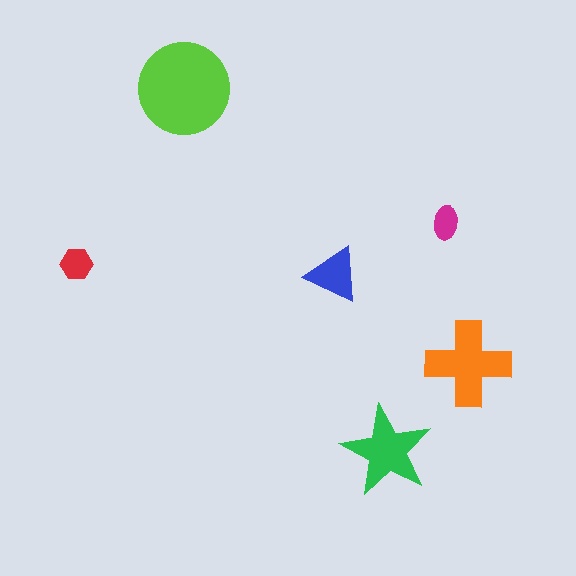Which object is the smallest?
The magenta ellipse.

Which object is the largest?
The lime circle.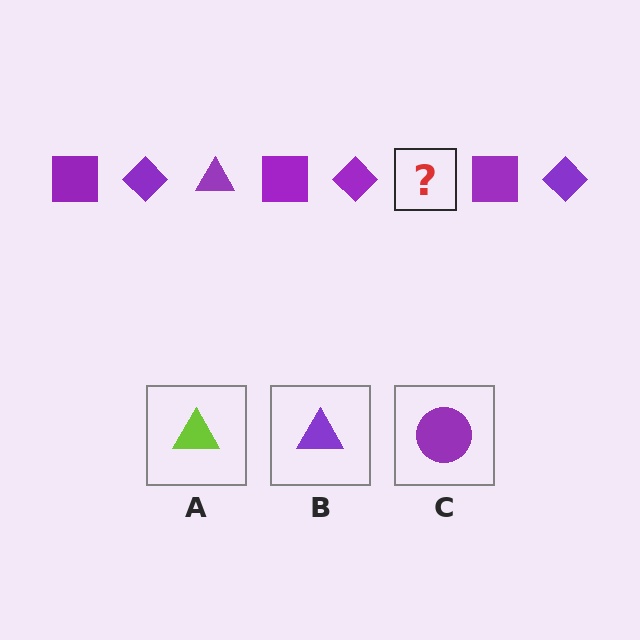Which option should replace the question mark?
Option B.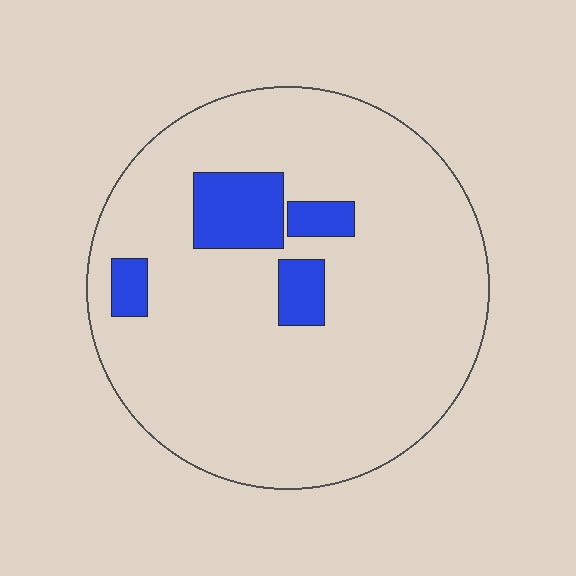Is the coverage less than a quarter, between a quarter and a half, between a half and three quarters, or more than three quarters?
Less than a quarter.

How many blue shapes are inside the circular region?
4.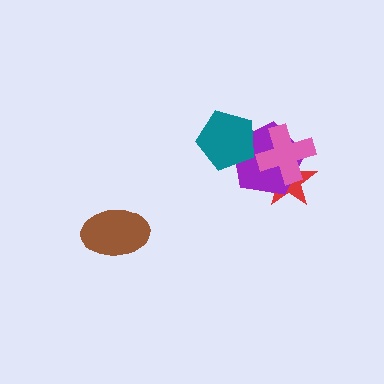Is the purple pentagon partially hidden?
Yes, it is partially covered by another shape.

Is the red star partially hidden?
Yes, it is partially covered by another shape.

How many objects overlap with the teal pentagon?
1 object overlaps with the teal pentagon.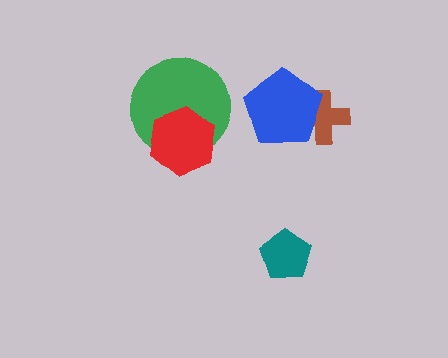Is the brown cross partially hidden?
Yes, it is partially covered by another shape.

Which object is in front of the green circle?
The red hexagon is in front of the green circle.